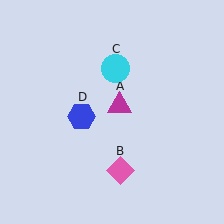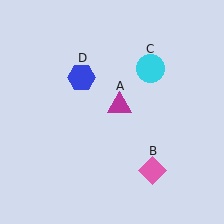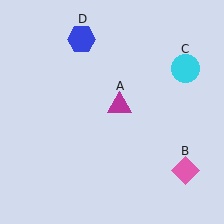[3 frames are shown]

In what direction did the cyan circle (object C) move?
The cyan circle (object C) moved right.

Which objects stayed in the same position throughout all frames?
Magenta triangle (object A) remained stationary.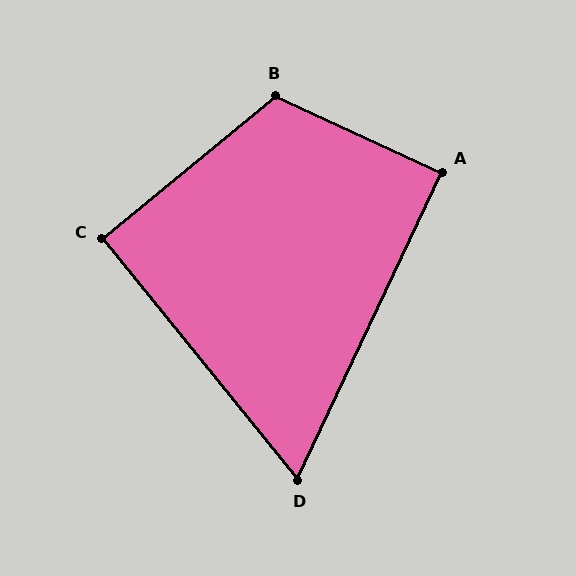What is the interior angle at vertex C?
Approximately 90 degrees (approximately right).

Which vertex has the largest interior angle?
B, at approximately 116 degrees.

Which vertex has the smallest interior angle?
D, at approximately 64 degrees.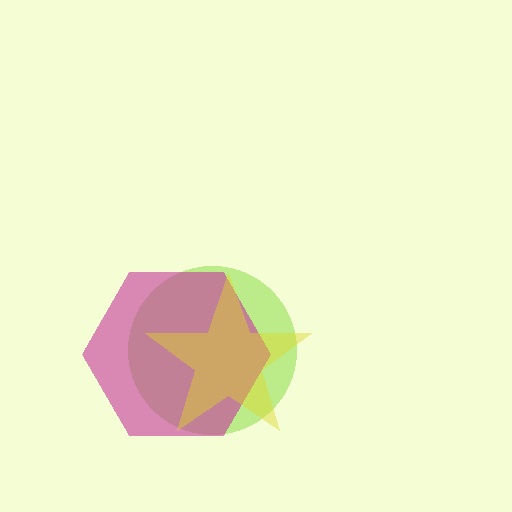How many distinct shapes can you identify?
There are 3 distinct shapes: a lime circle, a magenta hexagon, a yellow star.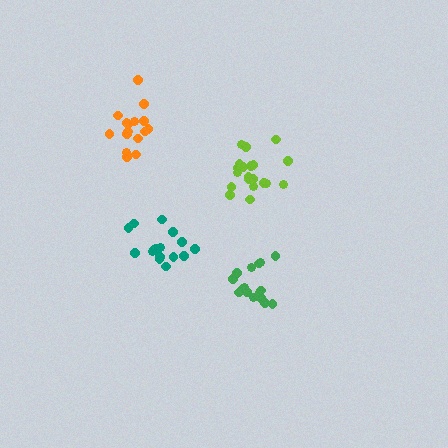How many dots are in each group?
Group 1: 20 dots, Group 2: 17 dots, Group 3: 16 dots, Group 4: 17 dots (70 total).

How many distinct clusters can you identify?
There are 4 distinct clusters.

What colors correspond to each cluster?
The clusters are colored: lime, teal, orange, green.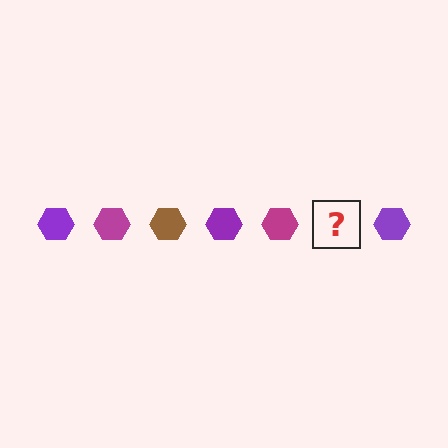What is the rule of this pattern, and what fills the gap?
The rule is that the pattern cycles through purple, magenta, brown hexagons. The gap should be filled with a brown hexagon.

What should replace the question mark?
The question mark should be replaced with a brown hexagon.